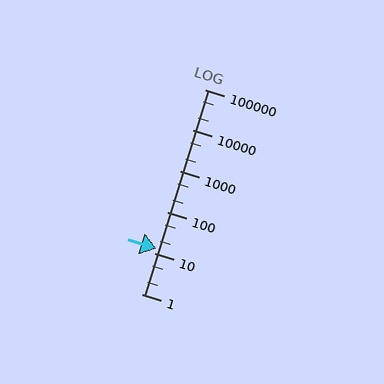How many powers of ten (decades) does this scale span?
The scale spans 5 decades, from 1 to 100000.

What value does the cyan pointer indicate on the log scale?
The pointer indicates approximately 13.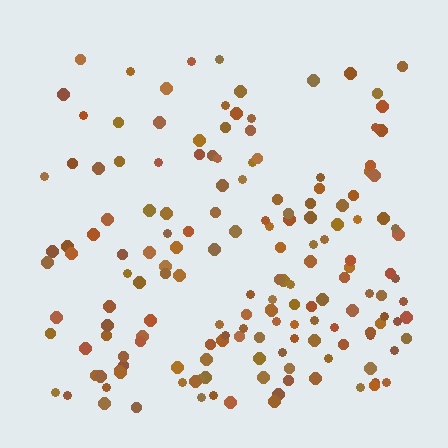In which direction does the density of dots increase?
From top to bottom, with the bottom side densest.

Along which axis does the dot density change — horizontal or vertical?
Vertical.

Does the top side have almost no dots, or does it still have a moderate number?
Still a moderate number, just noticeably fewer than the bottom.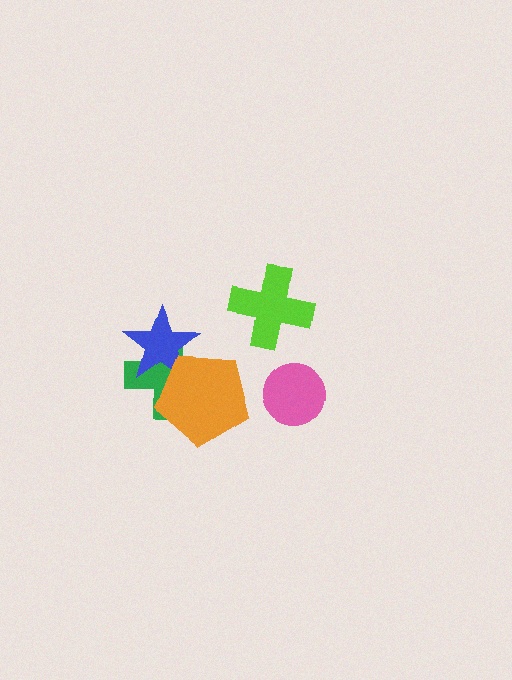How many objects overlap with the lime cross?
0 objects overlap with the lime cross.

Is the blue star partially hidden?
Yes, it is partially covered by another shape.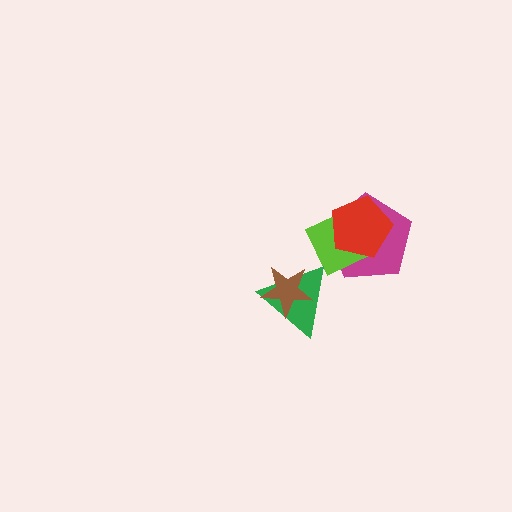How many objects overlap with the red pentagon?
2 objects overlap with the red pentagon.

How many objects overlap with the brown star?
1 object overlaps with the brown star.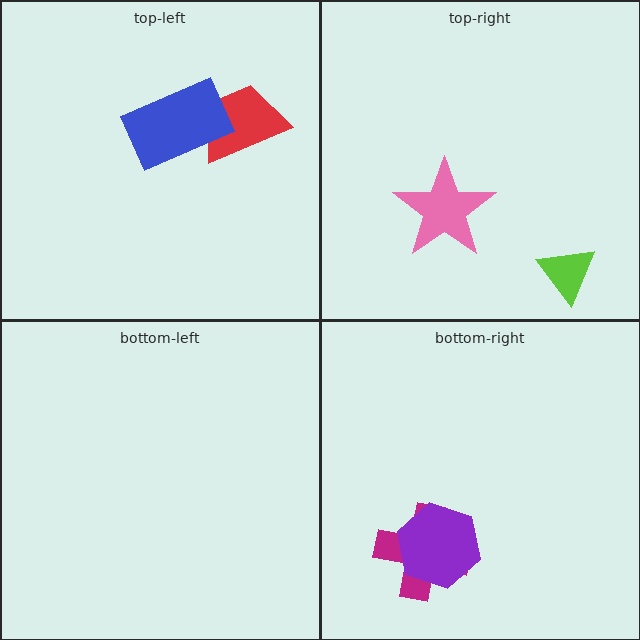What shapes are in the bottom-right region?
The magenta cross, the purple hexagon.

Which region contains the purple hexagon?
The bottom-right region.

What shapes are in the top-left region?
The red trapezoid, the blue rectangle.